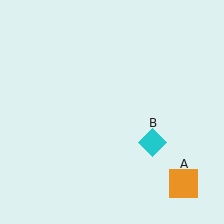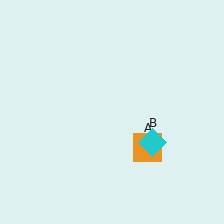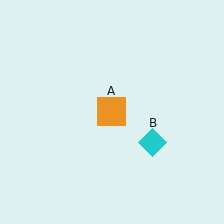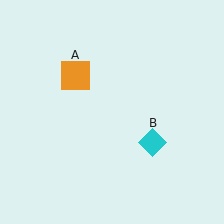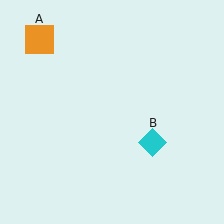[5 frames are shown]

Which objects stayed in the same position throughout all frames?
Cyan diamond (object B) remained stationary.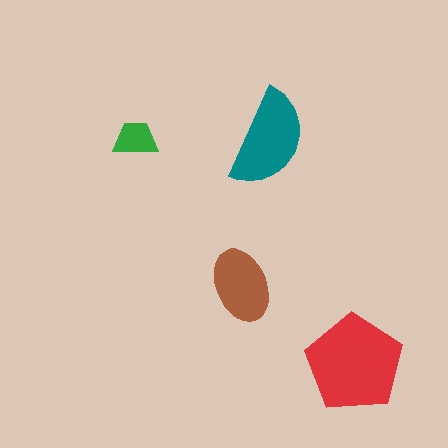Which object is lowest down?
The red pentagon is bottommost.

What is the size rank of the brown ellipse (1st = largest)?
3rd.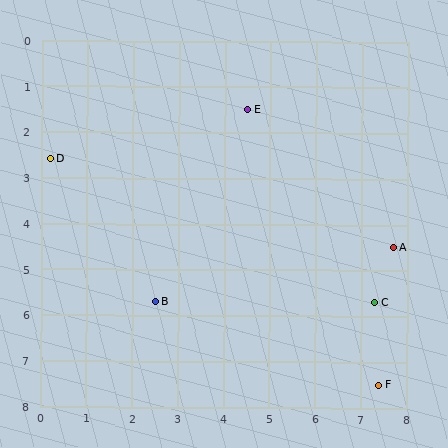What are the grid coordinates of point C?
Point C is at approximately (7.3, 5.7).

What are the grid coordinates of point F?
Point F is at approximately (7.4, 7.5).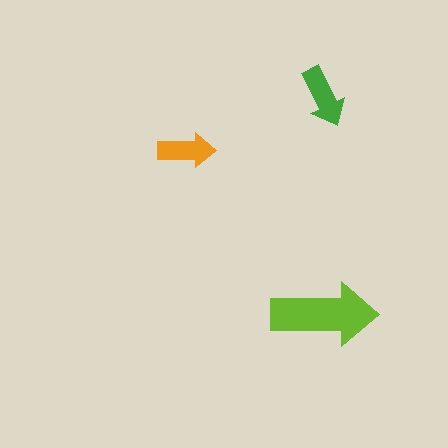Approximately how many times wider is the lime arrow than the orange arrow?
About 2 times wider.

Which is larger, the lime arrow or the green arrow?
The lime one.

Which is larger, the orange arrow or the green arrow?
The green one.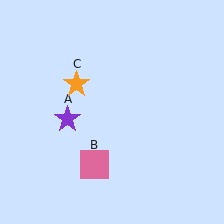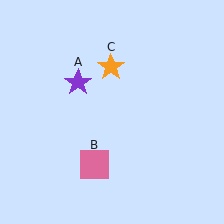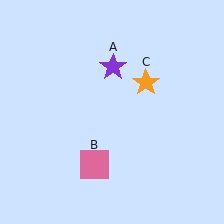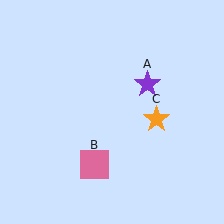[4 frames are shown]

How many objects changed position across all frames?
2 objects changed position: purple star (object A), orange star (object C).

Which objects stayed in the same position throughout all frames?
Pink square (object B) remained stationary.